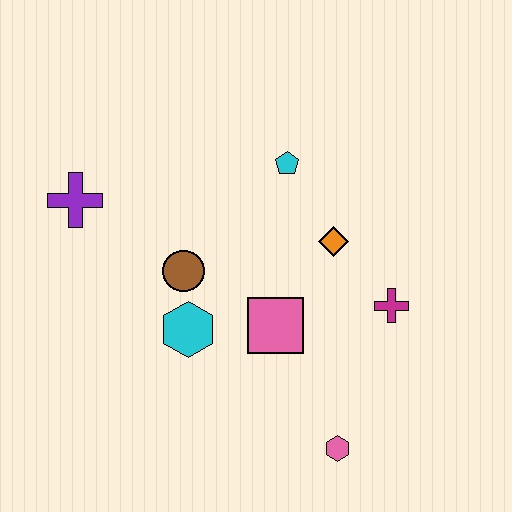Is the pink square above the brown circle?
No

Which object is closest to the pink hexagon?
The pink square is closest to the pink hexagon.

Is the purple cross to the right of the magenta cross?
No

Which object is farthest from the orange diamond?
The purple cross is farthest from the orange diamond.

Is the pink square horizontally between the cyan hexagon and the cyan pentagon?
Yes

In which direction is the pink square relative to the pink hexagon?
The pink square is above the pink hexagon.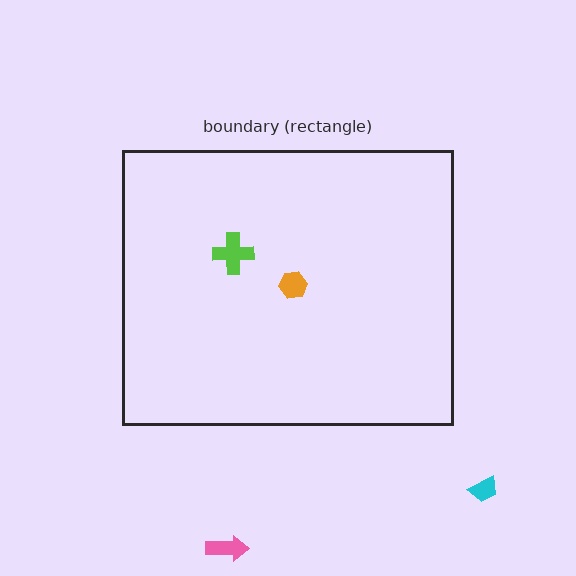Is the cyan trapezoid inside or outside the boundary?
Outside.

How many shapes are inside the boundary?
2 inside, 2 outside.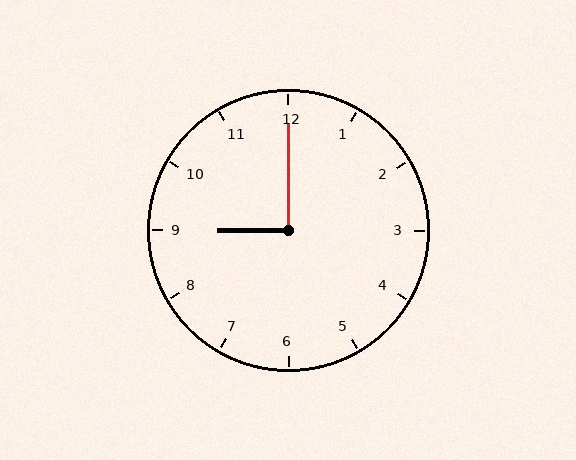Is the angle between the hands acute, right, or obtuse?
It is right.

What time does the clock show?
9:00.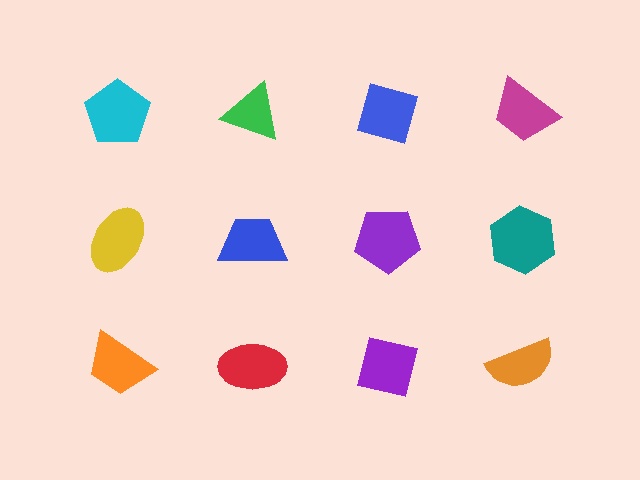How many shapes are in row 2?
4 shapes.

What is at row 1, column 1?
A cyan pentagon.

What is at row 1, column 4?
A magenta trapezoid.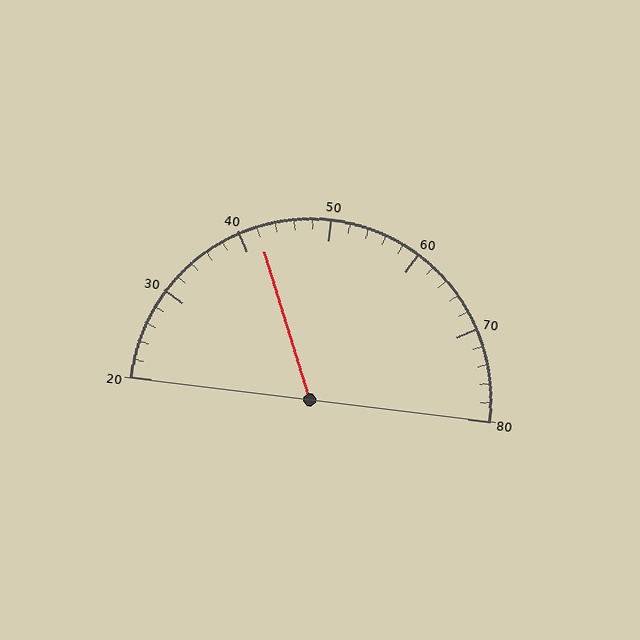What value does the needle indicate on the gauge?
The needle indicates approximately 42.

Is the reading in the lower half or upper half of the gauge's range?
The reading is in the lower half of the range (20 to 80).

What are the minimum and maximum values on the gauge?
The gauge ranges from 20 to 80.